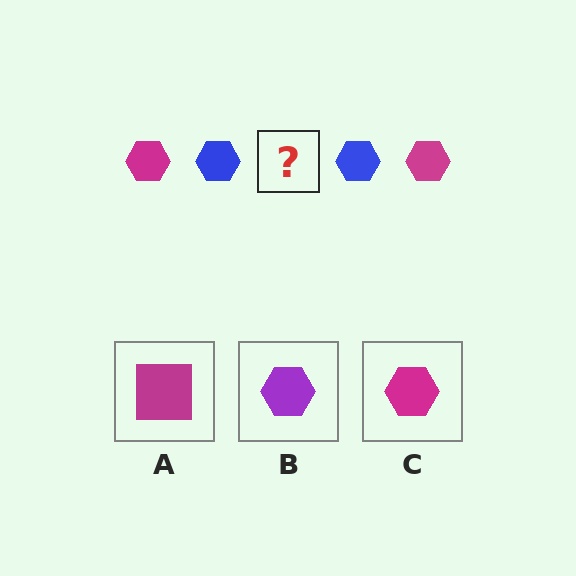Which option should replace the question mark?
Option C.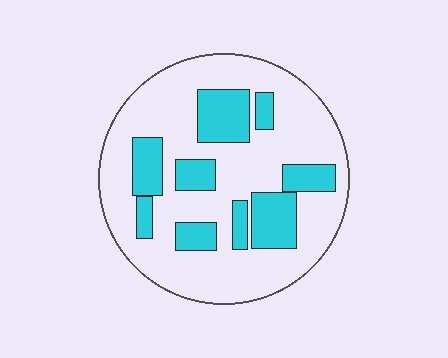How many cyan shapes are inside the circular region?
9.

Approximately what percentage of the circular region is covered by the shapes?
Approximately 25%.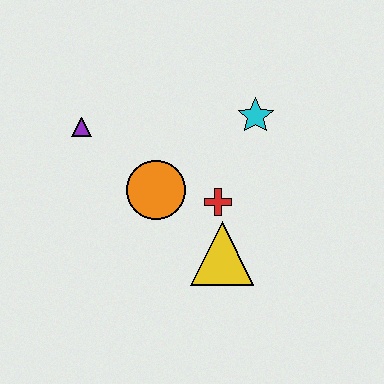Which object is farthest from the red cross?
The purple triangle is farthest from the red cross.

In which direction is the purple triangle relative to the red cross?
The purple triangle is to the left of the red cross.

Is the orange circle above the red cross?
Yes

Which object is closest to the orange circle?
The red cross is closest to the orange circle.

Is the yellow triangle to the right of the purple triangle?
Yes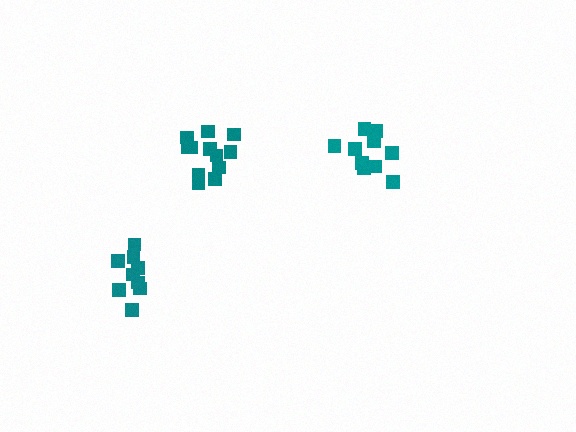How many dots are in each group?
Group 1: 12 dots, Group 2: 10 dots, Group 3: 9 dots (31 total).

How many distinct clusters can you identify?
There are 3 distinct clusters.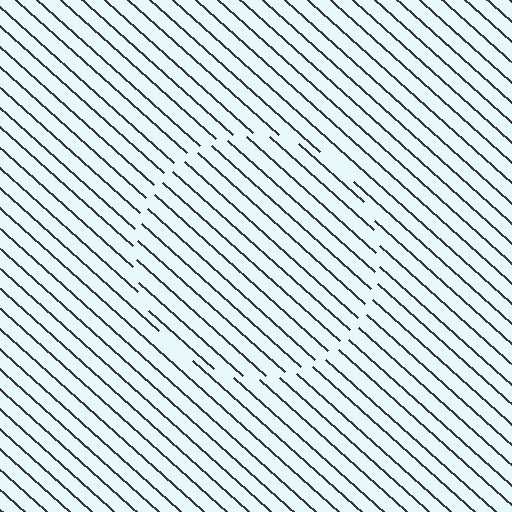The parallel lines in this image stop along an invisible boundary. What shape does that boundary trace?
An illusory circle. The interior of the shape contains the same grating, shifted by half a period — the contour is defined by the phase discontinuity where line-ends from the inner and outer gratings abut.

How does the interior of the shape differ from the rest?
The interior of the shape contains the same grating, shifted by half a period — the contour is defined by the phase discontinuity where line-ends from the inner and outer gratings abut.